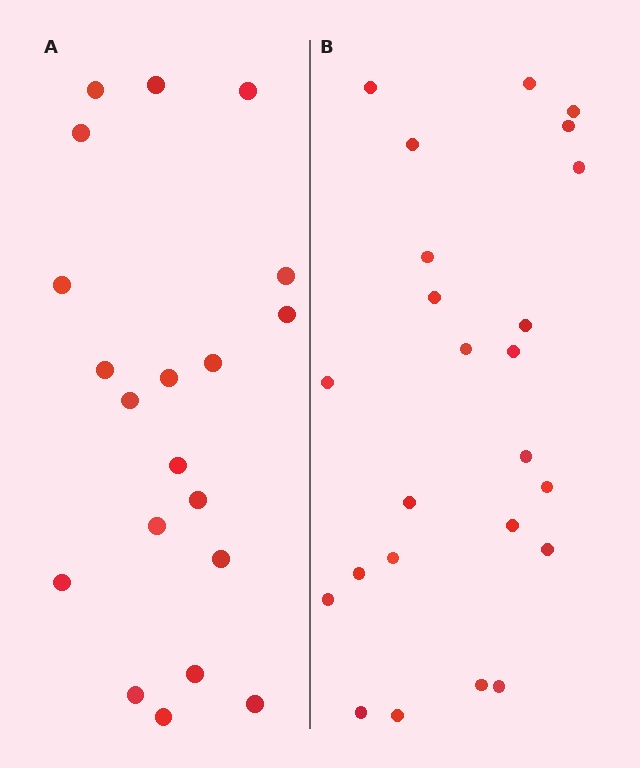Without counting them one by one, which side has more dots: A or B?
Region B (the right region) has more dots.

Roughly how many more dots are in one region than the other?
Region B has about 4 more dots than region A.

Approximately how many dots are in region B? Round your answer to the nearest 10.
About 20 dots. (The exact count is 24, which rounds to 20.)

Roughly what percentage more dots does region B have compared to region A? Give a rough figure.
About 20% more.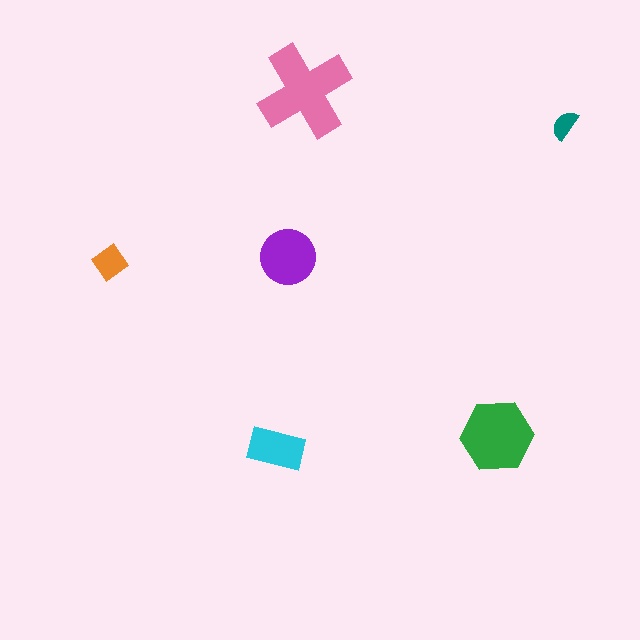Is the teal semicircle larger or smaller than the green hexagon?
Smaller.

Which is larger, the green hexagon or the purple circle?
The green hexagon.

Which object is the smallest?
The teal semicircle.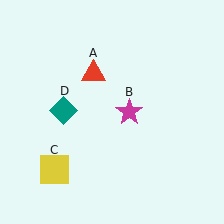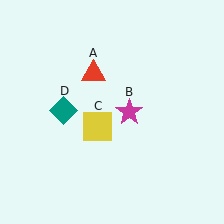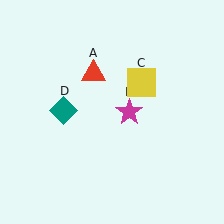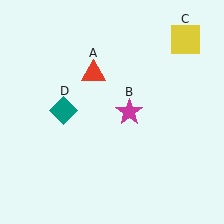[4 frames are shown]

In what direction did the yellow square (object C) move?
The yellow square (object C) moved up and to the right.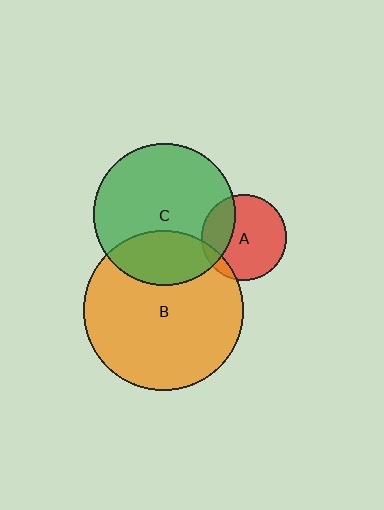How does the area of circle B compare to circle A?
Approximately 3.5 times.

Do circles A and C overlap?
Yes.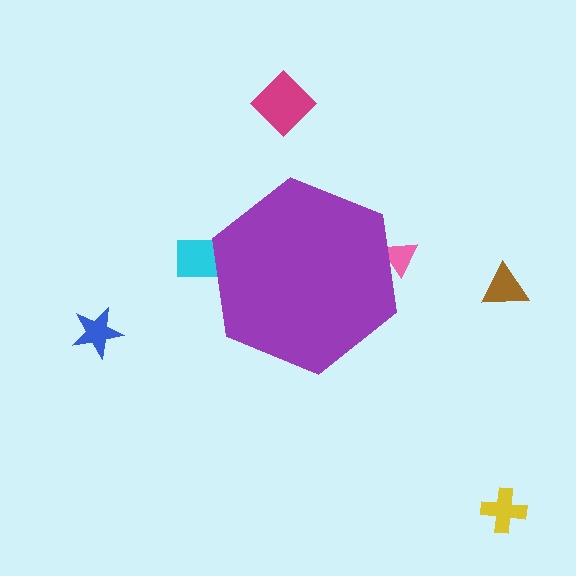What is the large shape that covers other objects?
A purple hexagon.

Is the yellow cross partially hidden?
No, the yellow cross is fully visible.